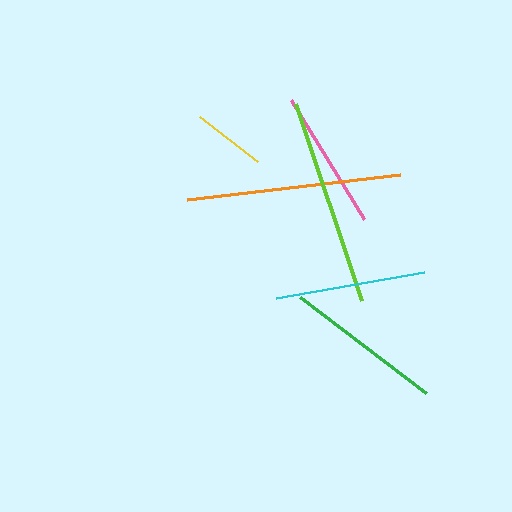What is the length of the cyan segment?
The cyan segment is approximately 151 pixels long.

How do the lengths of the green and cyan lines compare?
The green and cyan lines are approximately the same length.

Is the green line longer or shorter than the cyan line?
The green line is longer than the cyan line.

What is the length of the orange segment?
The orange segment is approximately 215 pixels long.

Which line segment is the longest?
The orange line is the longest at approximately 215 pixels.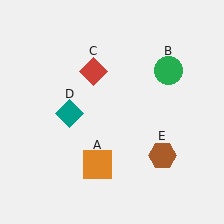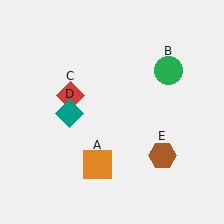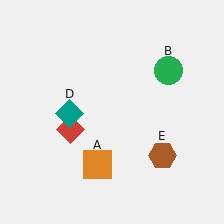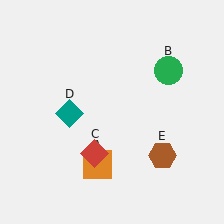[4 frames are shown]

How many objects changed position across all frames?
1 object changed position: red diamond (object C).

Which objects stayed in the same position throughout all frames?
Orange square (object A) and green circle (object B) and teal diamond (object D) and brown hexagon (object E) remained stationary.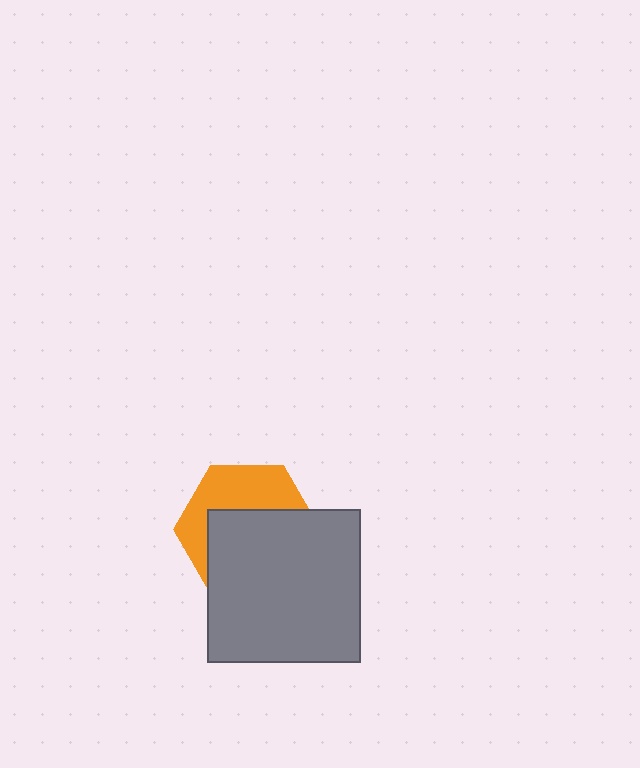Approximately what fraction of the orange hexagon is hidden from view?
Roughly 58% of the orange hexagon is hidden behind the gray square.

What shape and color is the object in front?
The object in front is a gray square.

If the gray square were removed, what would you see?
You would see the complete orange hexagon.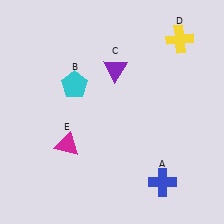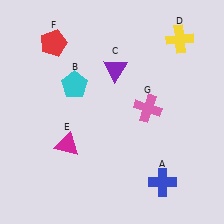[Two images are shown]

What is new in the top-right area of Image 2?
A pink cross (G) was added in the top-right area of Image 2.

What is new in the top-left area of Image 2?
A red pentagon (F) was added in the top-left area of Image 2.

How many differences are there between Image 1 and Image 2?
There are 2 differences between the two images.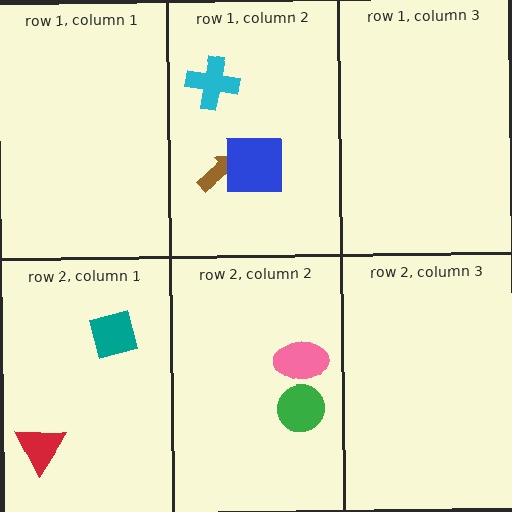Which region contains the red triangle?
The row 2, column 1 region.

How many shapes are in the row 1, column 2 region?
3.